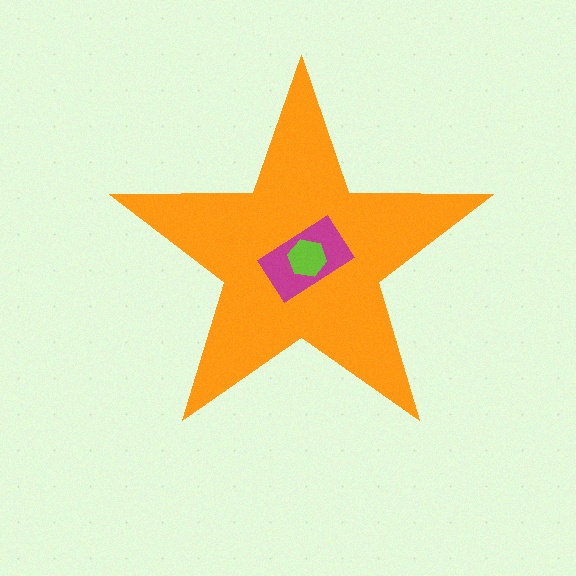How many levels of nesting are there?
3.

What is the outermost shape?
The orange star.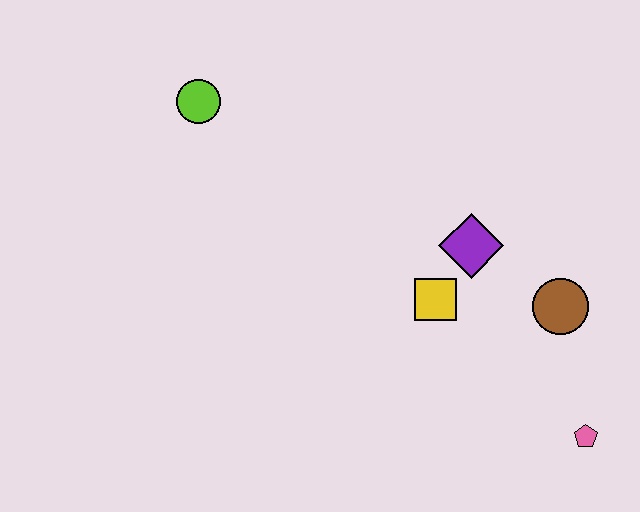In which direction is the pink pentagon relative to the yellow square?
The pink pentagon is to the right of the yellow square.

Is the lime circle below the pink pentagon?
No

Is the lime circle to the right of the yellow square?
No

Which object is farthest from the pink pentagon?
The lime circle is farthest from the pink pentagon.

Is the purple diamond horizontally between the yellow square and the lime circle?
No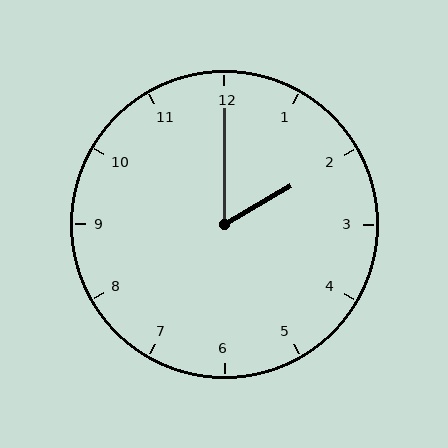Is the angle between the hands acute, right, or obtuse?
It is acute.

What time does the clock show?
2:00.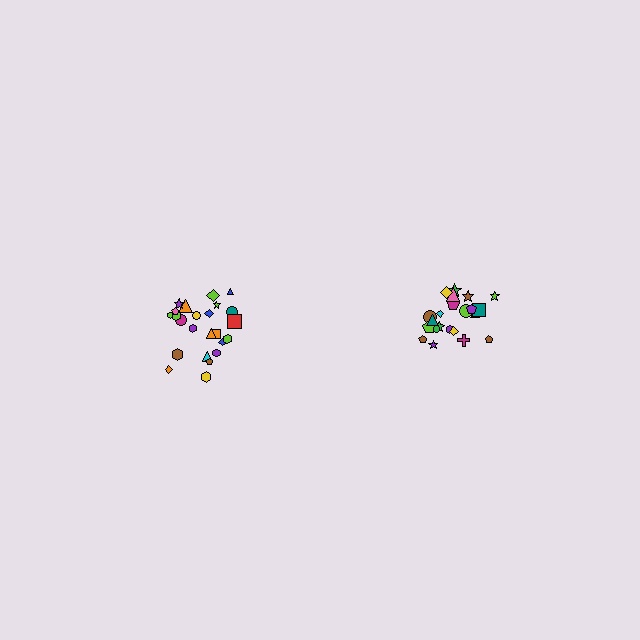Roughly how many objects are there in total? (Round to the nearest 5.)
Roughly 45 objects in total.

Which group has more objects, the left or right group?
The left group.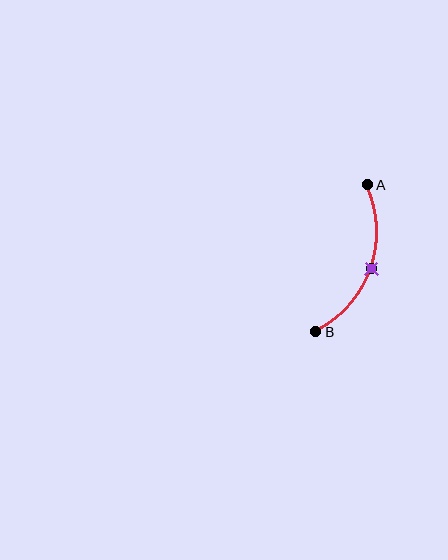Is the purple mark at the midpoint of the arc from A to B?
Yes. The purple mark lies on the arc at equal arc-length from both A and B — it is the arc midpoint.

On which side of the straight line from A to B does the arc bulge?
The arc bulges to the right of the straight line connecting A and B.